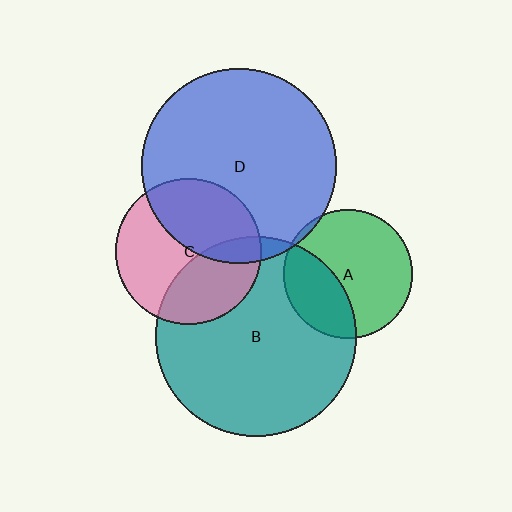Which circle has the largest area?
Circle B (teal).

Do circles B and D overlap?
Yes.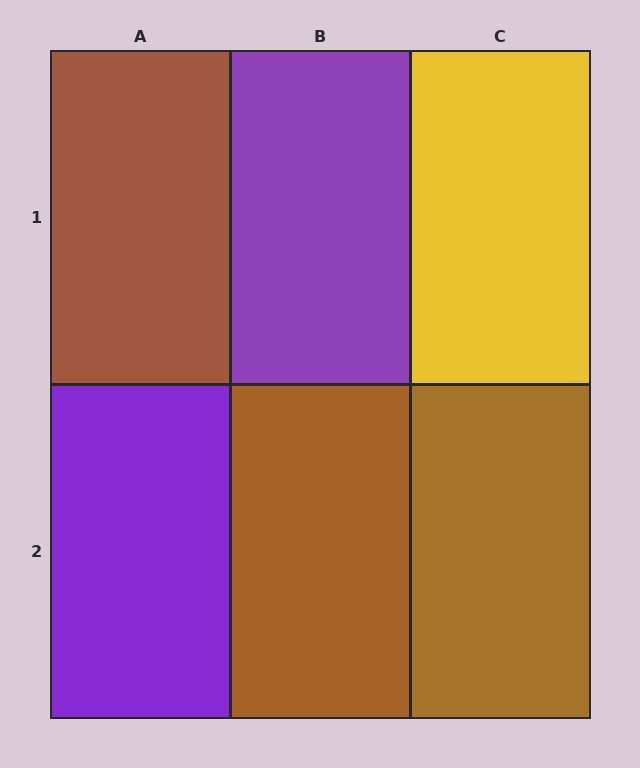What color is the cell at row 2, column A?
Purple.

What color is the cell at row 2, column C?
Brown.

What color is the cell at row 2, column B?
Brown.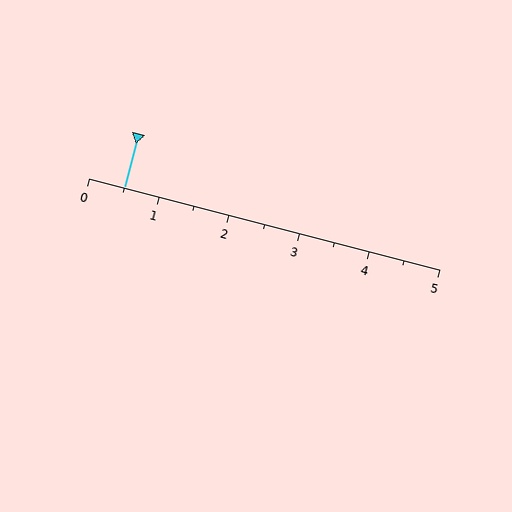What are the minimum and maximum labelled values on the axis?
The axis runs from 0 to 5.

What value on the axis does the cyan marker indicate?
The marker indicates approximately 0.5.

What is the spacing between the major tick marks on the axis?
The major ticks are spaced 1 apart.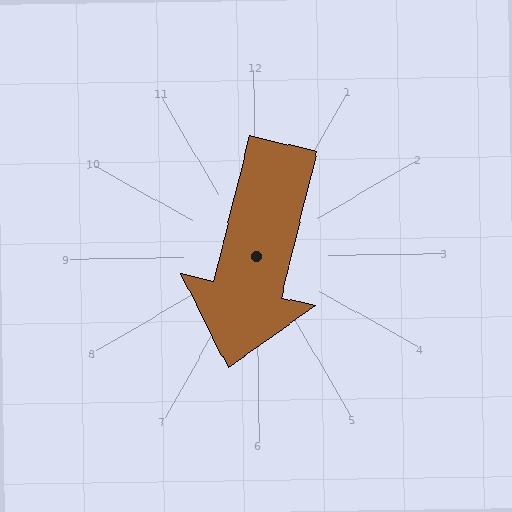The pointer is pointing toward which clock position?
Roughly 6 o'clock.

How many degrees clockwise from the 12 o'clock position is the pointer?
Approximately 195 degrees.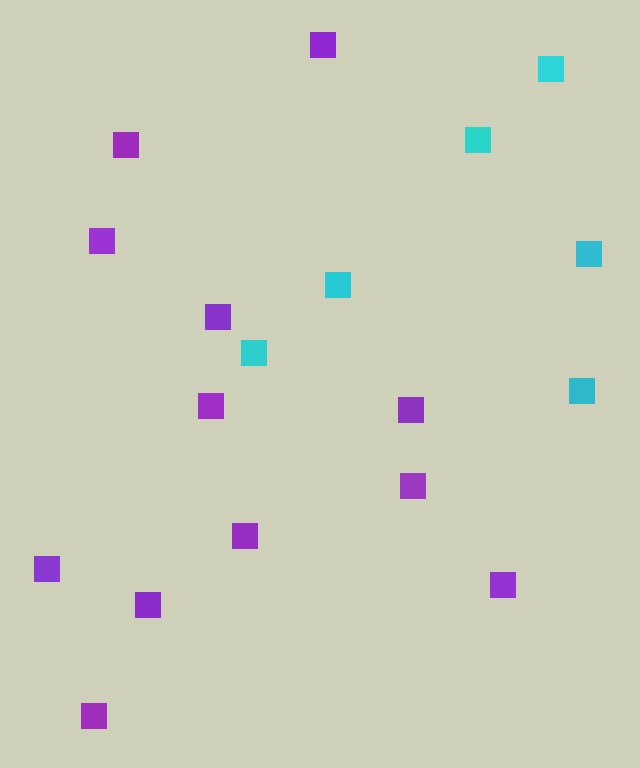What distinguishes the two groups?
There are 2 groups: one group of purple squares (12) and one group of cyan squares (6).